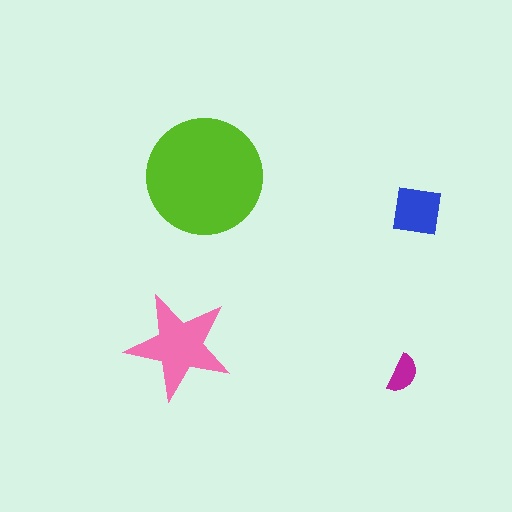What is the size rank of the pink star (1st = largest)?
2nd.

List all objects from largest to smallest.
The lime circle, the pink star, the blue square, the magenta semicircle.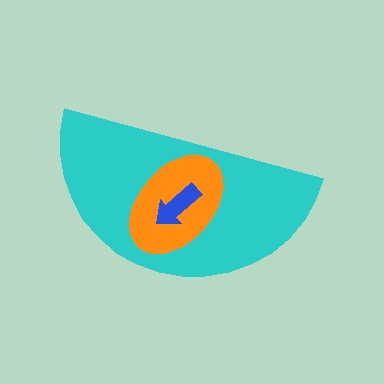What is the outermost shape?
The cyan semicircle.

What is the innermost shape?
The blue arrow.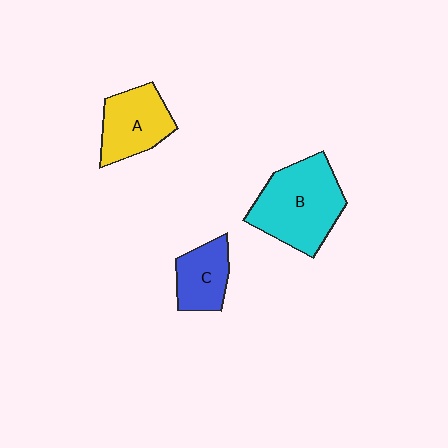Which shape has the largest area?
Shape B (cyan).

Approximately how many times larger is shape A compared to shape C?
Approximately 1.3 times.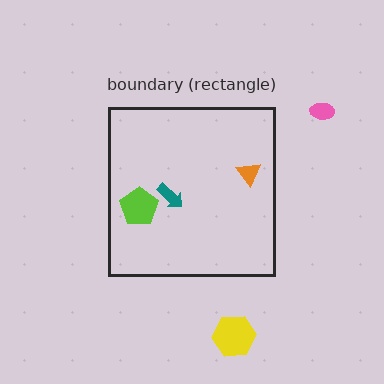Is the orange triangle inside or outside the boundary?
Inside.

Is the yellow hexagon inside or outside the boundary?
Outside.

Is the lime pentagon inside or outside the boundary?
Inside.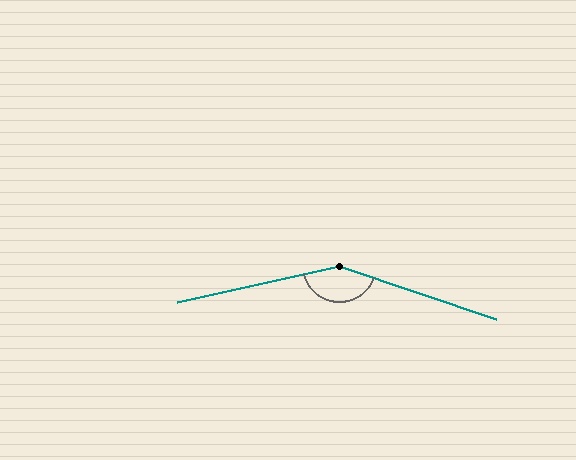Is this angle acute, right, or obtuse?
It is obtuse.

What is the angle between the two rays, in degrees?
Approximately 149 degrees.